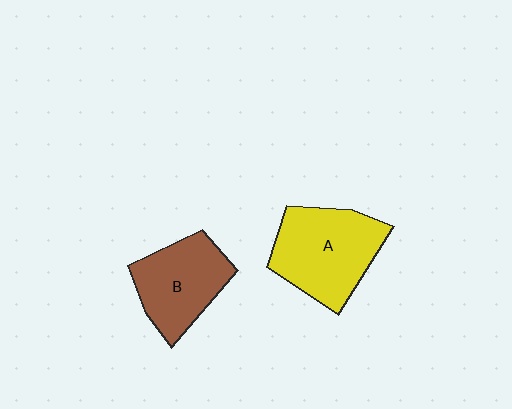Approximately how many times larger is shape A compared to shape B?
Approximately 1.2 times.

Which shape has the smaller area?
Shape B (brown).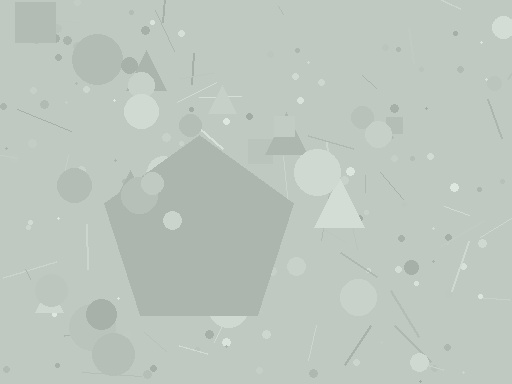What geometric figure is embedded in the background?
A pentagon is embedded in the background.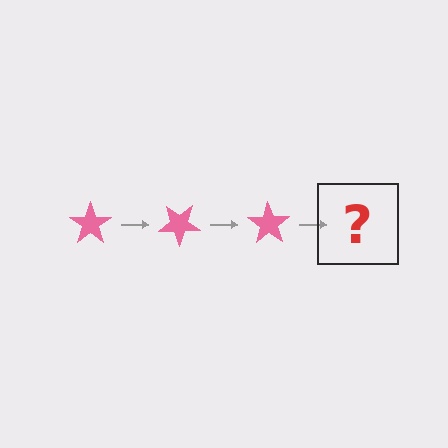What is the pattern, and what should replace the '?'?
The pattern is that the star rotates 35 degrees each step. The '?' should be a pink star rotated 105 degrees.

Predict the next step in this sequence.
The next step is a pink star rotated 105 degrees.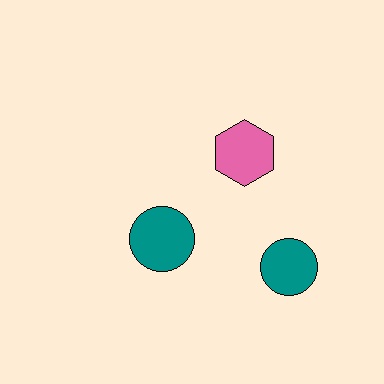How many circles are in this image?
There are 2 circles.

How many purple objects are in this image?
There are no purple objects.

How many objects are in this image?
There are 3 objects.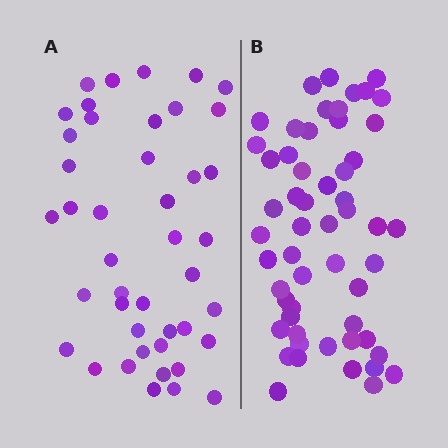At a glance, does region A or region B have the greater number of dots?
Region B (the right region) has more dots.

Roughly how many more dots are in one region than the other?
Region B has roughly 12 or so more dots than region A.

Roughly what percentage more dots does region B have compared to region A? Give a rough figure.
About 30% more.